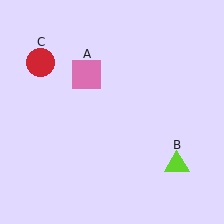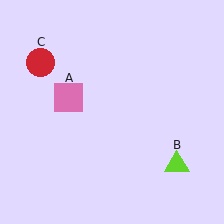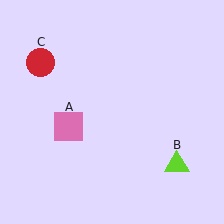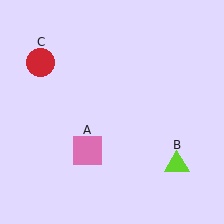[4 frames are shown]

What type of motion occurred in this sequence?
The pink square (object A) rotated counterclockwise around the center of the scene.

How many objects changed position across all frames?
1 object changed position: pink square (object A).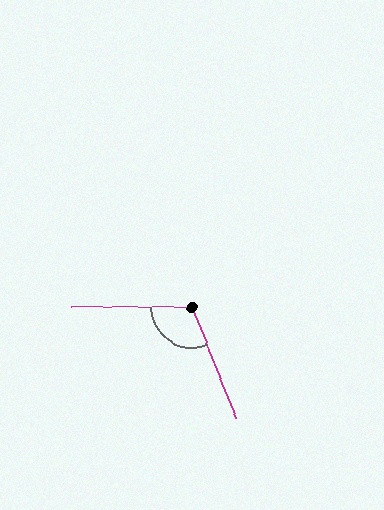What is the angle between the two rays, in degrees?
Approximately 112 degrees.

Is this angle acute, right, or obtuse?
It is obtuse.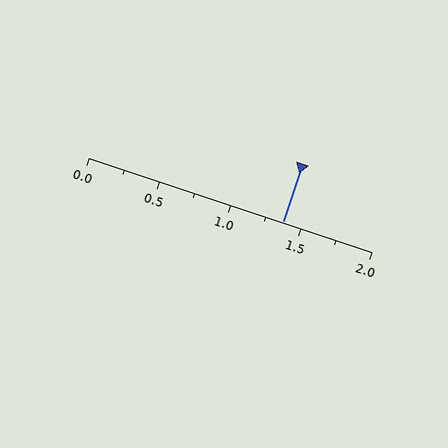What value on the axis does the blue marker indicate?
The marker indicates approximately 1.38.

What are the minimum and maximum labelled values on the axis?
The axis runs from 0.0 to 2.0.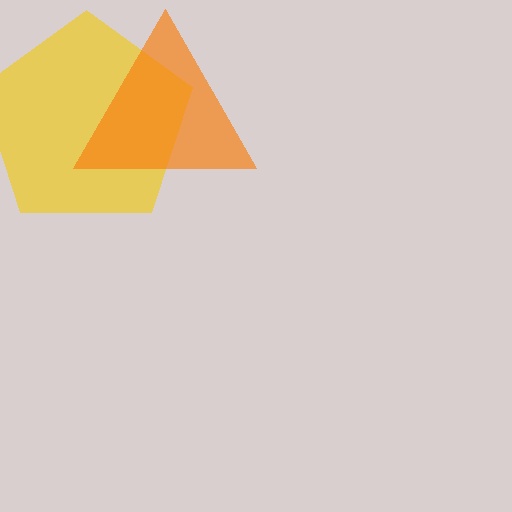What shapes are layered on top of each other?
The layered shapes are: a yellow pentagon, an orange triangle.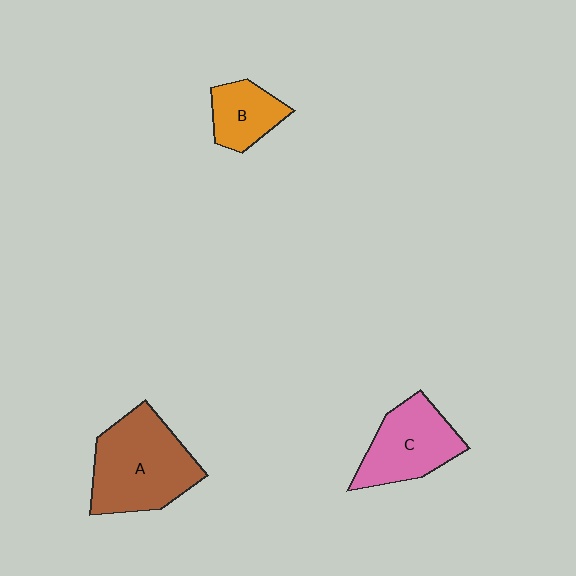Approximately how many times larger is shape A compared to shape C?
Approximately 1.4 times.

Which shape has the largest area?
Shape A (brown).